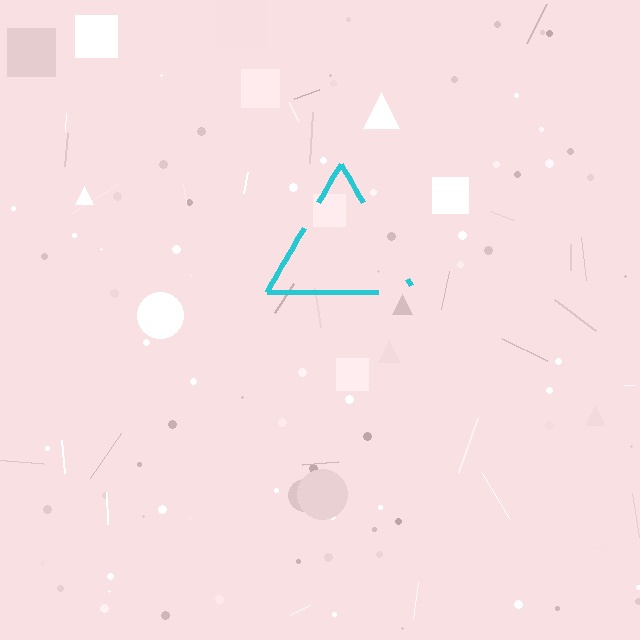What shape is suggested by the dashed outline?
The dashed outline suggests a triangle.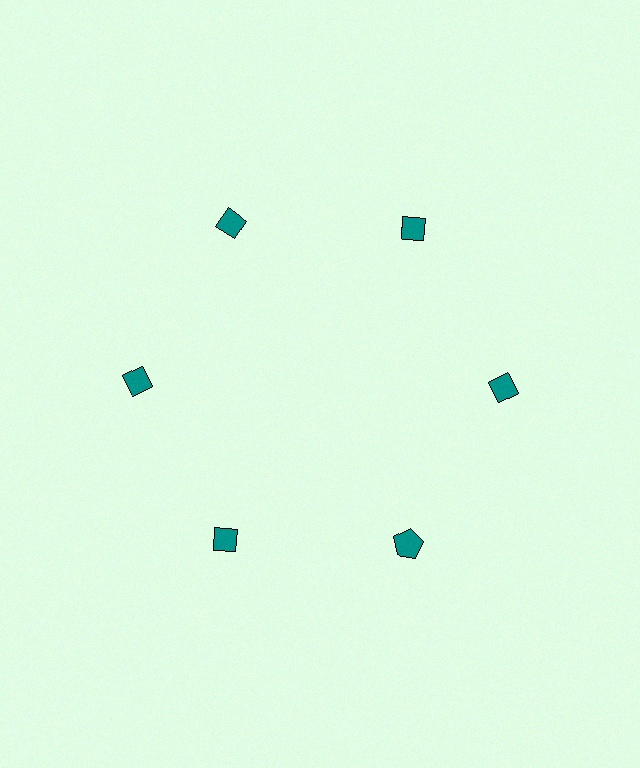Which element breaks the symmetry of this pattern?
The teal pentagon at roughly the 5 o'clock position breaks the symmetry. All other shapes are teal diamonds.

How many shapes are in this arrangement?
There are 6 shapes arranged in a ring pattern.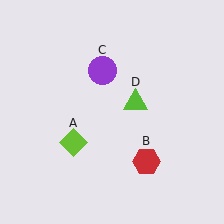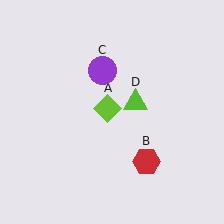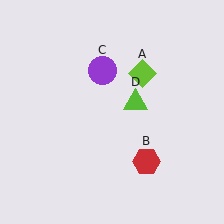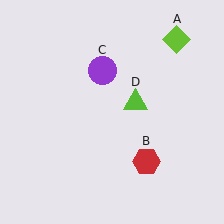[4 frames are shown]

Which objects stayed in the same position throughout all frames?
Red hexagon (object B) and purple circle (object C) and lime triangle (object D) remained stationary.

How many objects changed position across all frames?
1 object changed position: lime diamond (object A).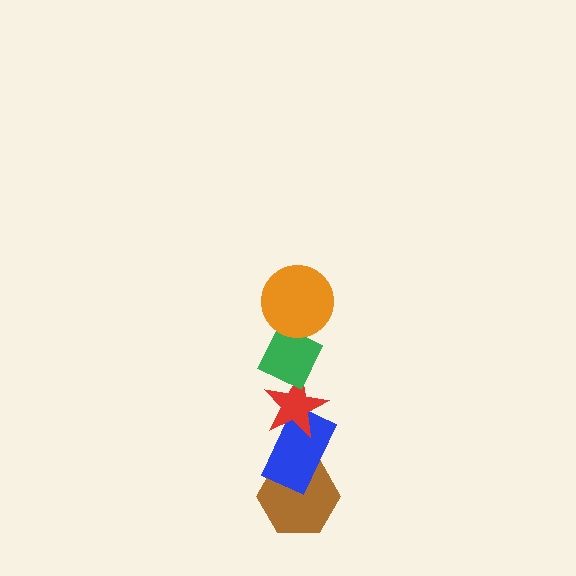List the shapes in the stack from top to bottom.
From top to bottom: the orange circle, the green diamond, the red star, the blue rectangle, the brown hexagon.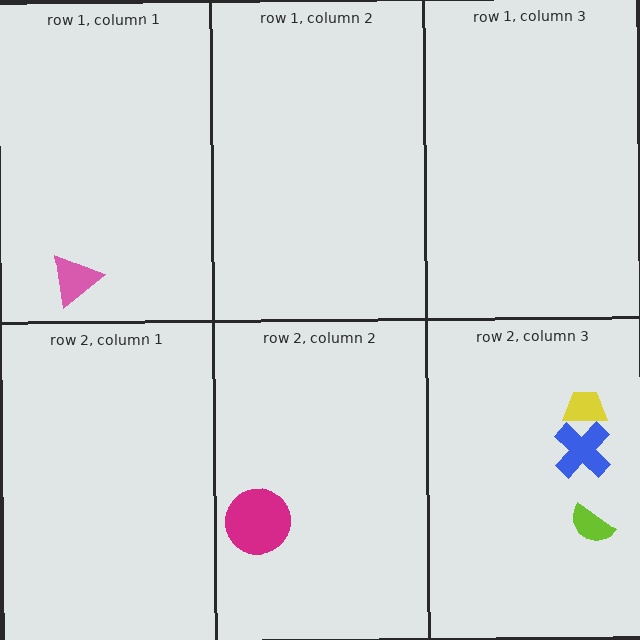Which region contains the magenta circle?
The row 2, column 2 region.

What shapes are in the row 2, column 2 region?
The magenta circle.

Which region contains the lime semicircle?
The row 2, column 3 region.